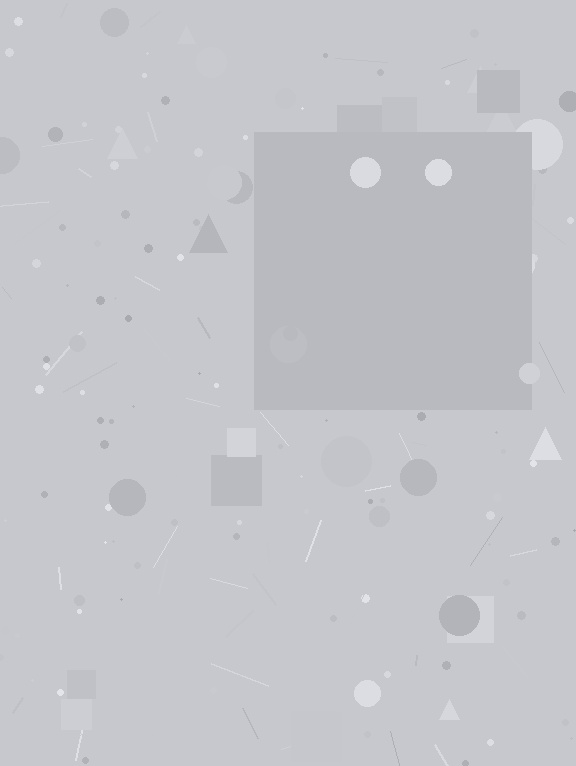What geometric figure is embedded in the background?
A square is embedded in the background.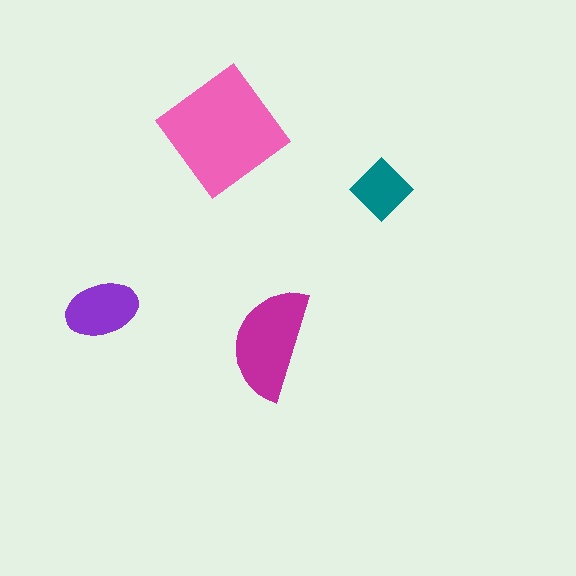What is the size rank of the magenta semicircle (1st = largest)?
2nd.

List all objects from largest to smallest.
The pink diamond, the magenta semicircle, the purple ellipse, the teal diamond.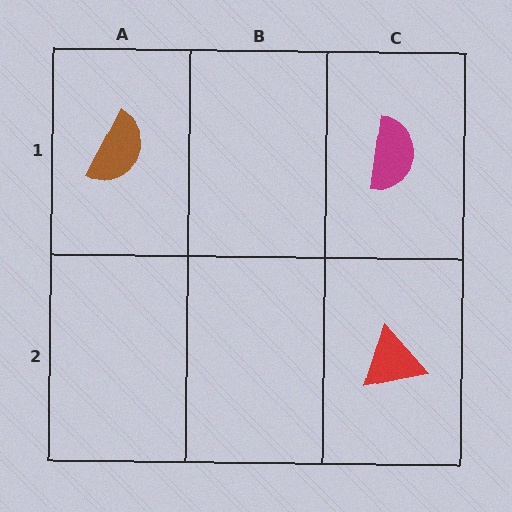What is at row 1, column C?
A magenta semicircle.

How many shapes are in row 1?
2 shapes.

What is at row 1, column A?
A brown semicircle.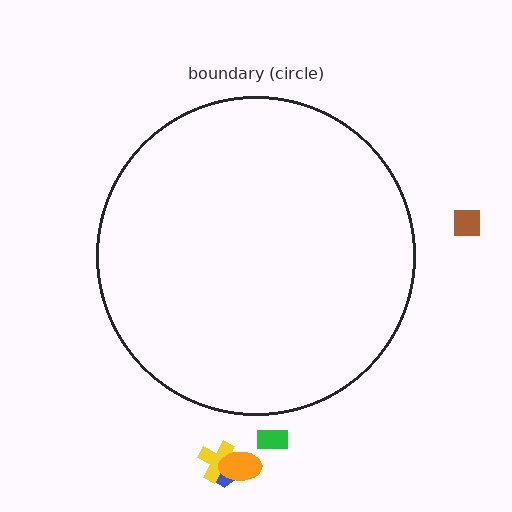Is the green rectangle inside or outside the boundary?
Outside.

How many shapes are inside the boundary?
0 inside, 5 outside.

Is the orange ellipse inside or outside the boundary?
Outside.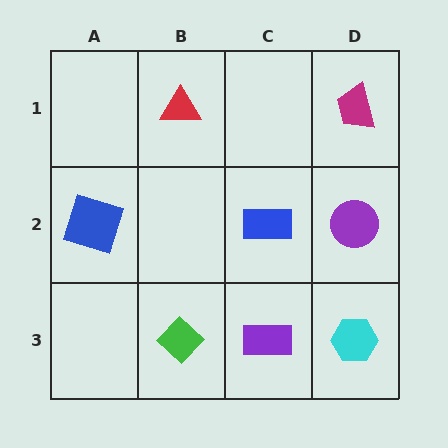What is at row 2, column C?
A blue rectangle.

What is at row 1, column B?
A red triangle.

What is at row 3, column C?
A purple rectangle.